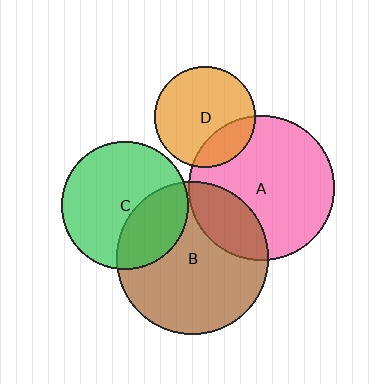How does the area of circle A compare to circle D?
Approximately 2.1 times.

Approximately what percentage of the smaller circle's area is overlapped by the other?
Approximately 35%.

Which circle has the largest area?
Circle B (brown).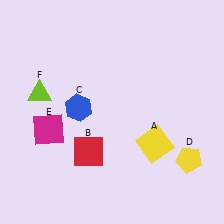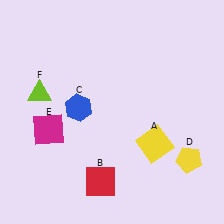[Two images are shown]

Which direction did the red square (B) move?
The red square (B) moved down.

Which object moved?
The red square (B) moved down.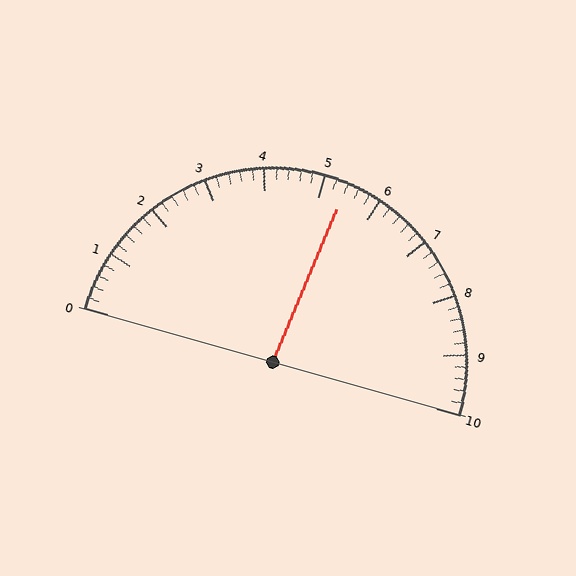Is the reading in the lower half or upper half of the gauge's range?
The reading is in the upper half of the range (0 to 10).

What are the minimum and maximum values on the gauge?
The gauge ranges from 0 to 10.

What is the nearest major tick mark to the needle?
The nearest major tick mark is 5.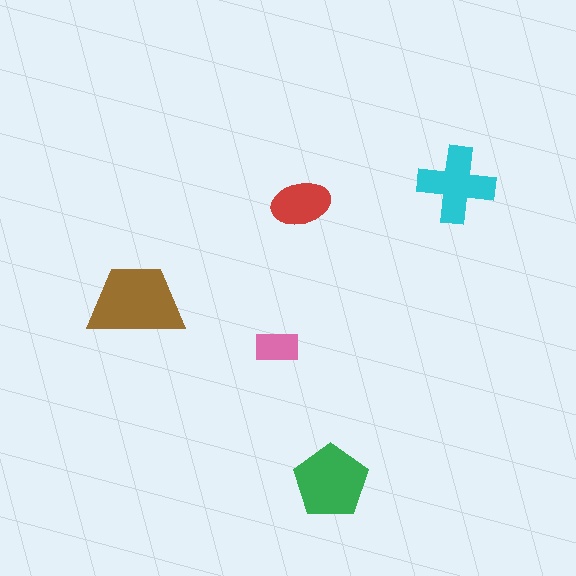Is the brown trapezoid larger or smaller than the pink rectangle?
Larger.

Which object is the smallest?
The pink rectangle.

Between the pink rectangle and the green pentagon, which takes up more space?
The green pentagon.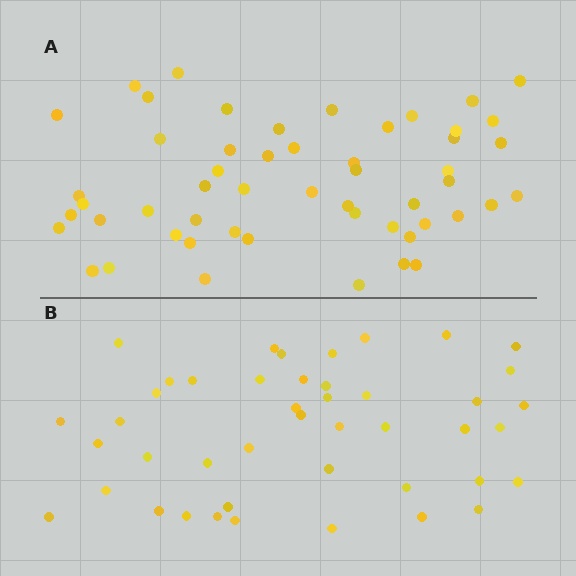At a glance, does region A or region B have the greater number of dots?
Region A (the top region) has more dots.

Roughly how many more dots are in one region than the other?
Region A has roughly 8 or so more dots than region B.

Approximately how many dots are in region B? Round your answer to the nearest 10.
About 40 dots. (The exact count is 44, which rounds to 40.)